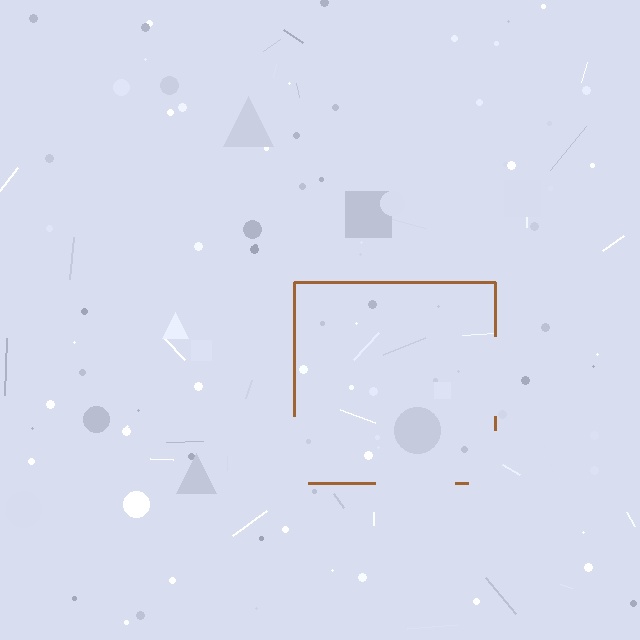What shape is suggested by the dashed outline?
The dashed outline suggests a square.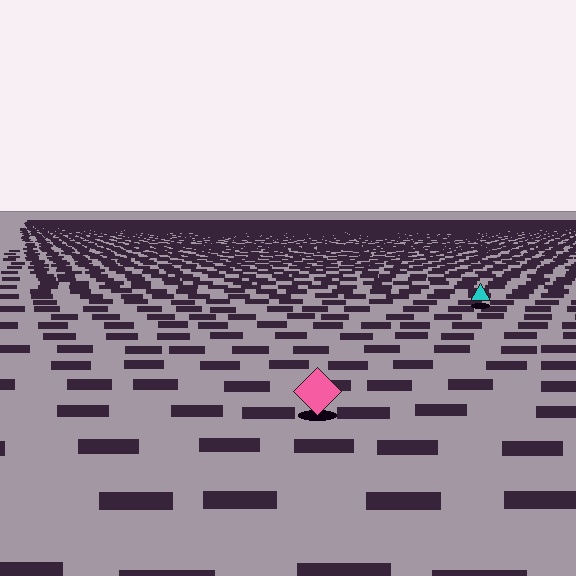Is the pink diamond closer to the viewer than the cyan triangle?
Yes. The pink diamond is closer — you can tell from the texture gradient: the ground texture is coarser near it.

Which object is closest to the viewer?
The pink diamond is closest. The texture marks near it are larger and more spread out.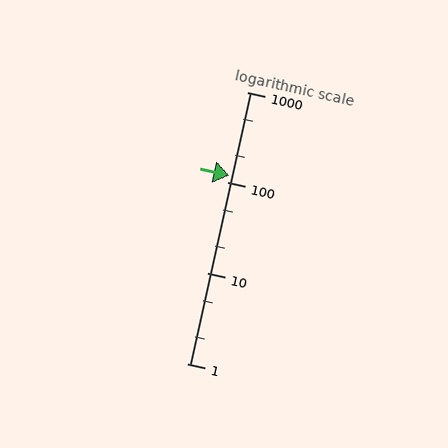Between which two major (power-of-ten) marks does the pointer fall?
The pointer is between 100 and 1000.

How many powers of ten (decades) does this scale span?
The scale spans 3 decades, from 1 to 1000.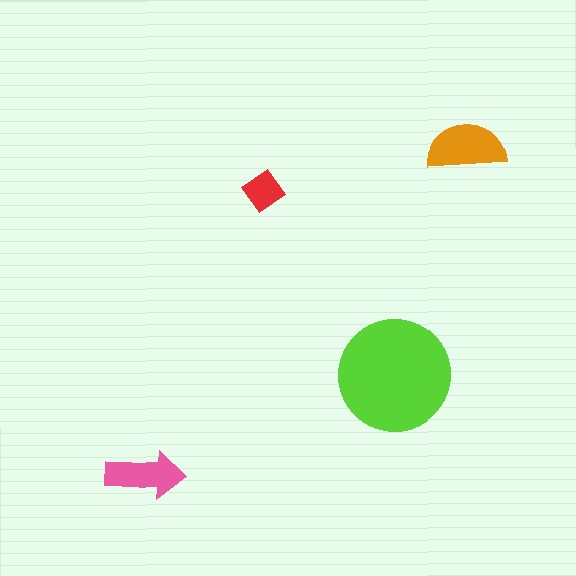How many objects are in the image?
There are 4 objects in the image.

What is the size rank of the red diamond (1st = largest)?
4th.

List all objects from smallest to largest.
The red diamond, the pink arrow, the orange semicircle, the lime circle.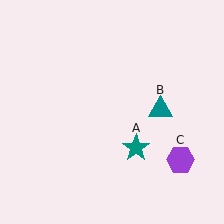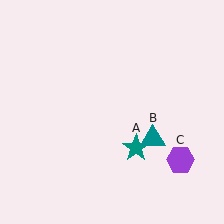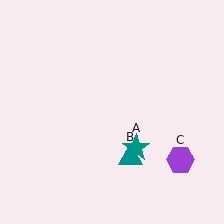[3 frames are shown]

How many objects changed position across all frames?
1 object changed position: teal triangle (object B).